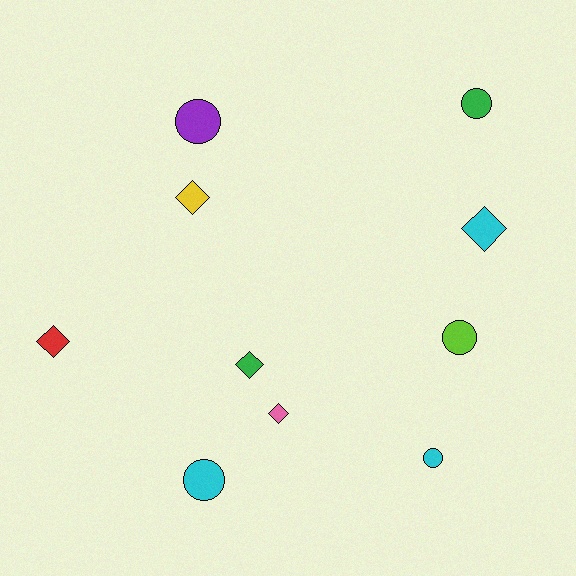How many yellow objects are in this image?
There is 1 yellow object.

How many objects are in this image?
There are 10 objects.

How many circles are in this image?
There are 5 circles.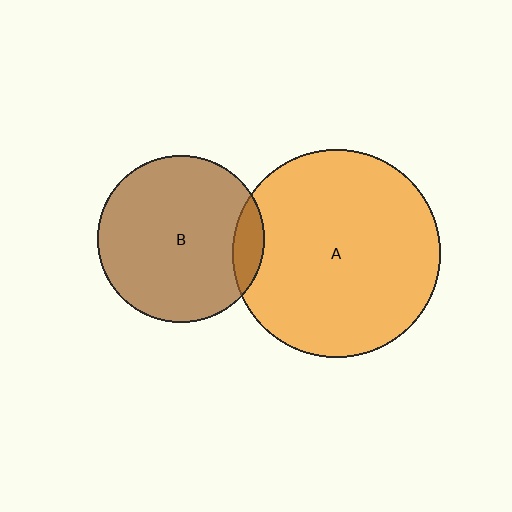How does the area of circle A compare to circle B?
Approximately 1.6 times.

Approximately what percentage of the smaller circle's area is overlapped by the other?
Approximately 10%.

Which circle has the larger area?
Circle A (orange).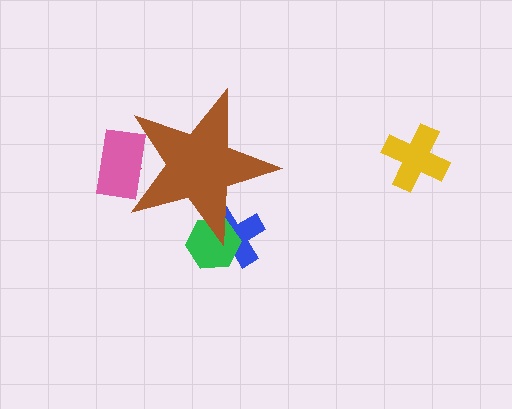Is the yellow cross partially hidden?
No, the yellow cross is fully visible.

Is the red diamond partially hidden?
Yes, the red diamond is partially hidden behind the brown star.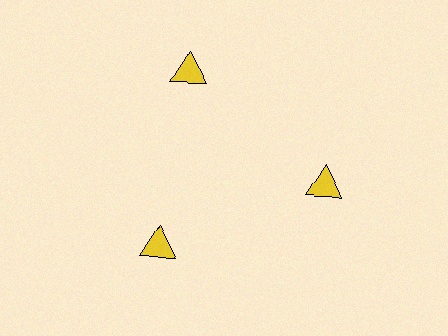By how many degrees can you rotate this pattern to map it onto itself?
The pattern maps onto itself every 120 degrees of rotation.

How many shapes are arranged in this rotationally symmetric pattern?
There are 3 shapes, arranged in 3 groups of 1.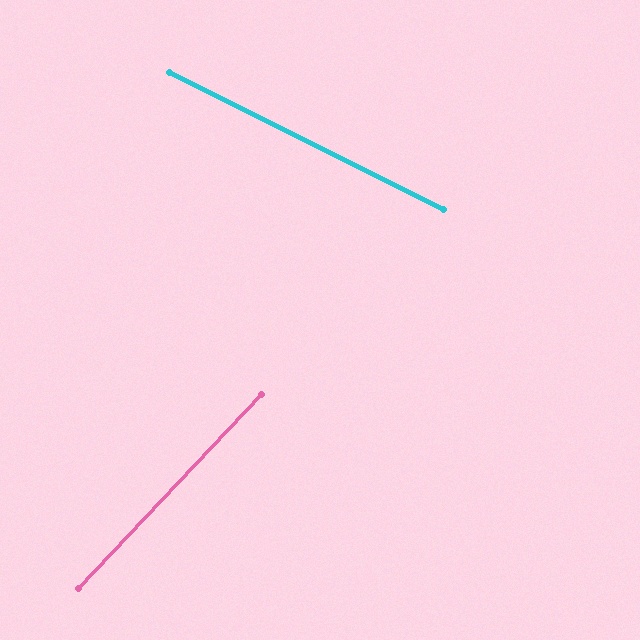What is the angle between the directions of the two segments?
Approximately 73 degrees.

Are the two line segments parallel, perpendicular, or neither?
Neither parallel nor perpendicular — they differ by about 73°.